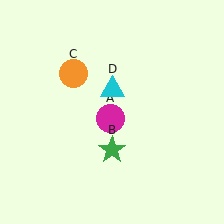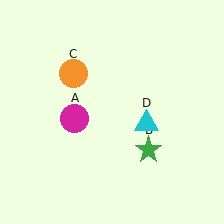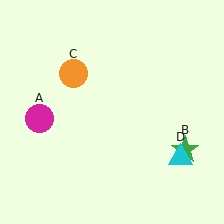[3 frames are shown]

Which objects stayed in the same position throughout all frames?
Orange circle (object C) remained stationary.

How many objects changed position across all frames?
3 objects changed position: magenta circle (object A), green star (object B), cyan triangle (object D).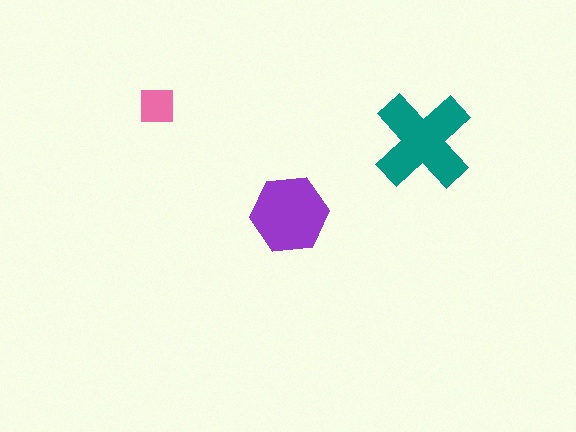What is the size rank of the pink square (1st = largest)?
3rd.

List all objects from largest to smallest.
The teal cross, the purple hexagon, the pink square.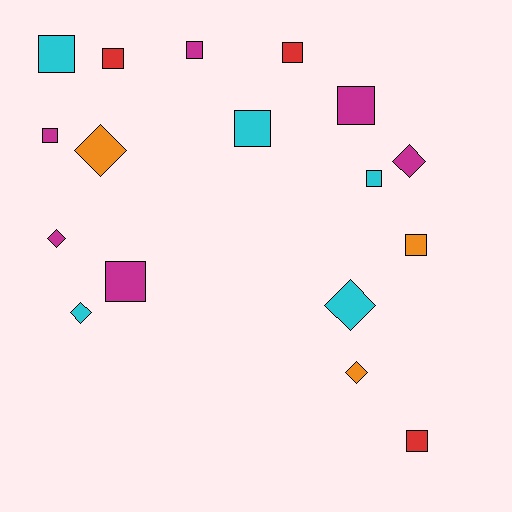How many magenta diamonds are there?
There are 2 magenta diamonds.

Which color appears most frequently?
Magenta, with 6 objects.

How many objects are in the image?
There are 17 objects.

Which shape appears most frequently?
Square, with 11 objects.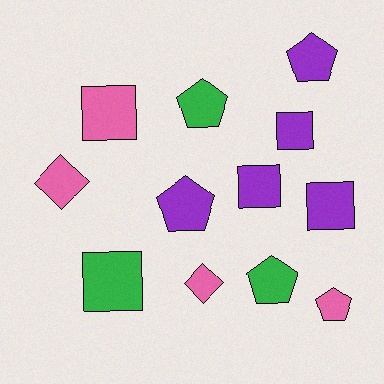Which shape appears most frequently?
Square, with 5 objects.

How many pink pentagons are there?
There is 1 pink pentagon.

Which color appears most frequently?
Purple, with 5 objects.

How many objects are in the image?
There are 12 objects.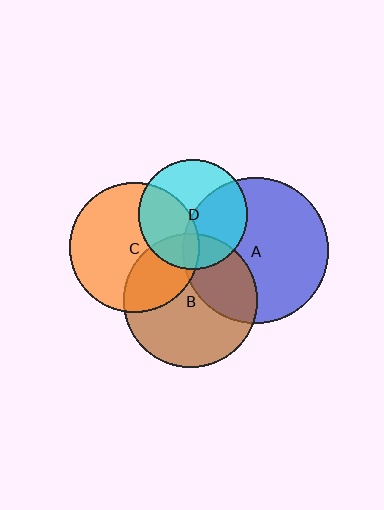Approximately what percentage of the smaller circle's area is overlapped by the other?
Approximately 30%.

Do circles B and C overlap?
Yes.